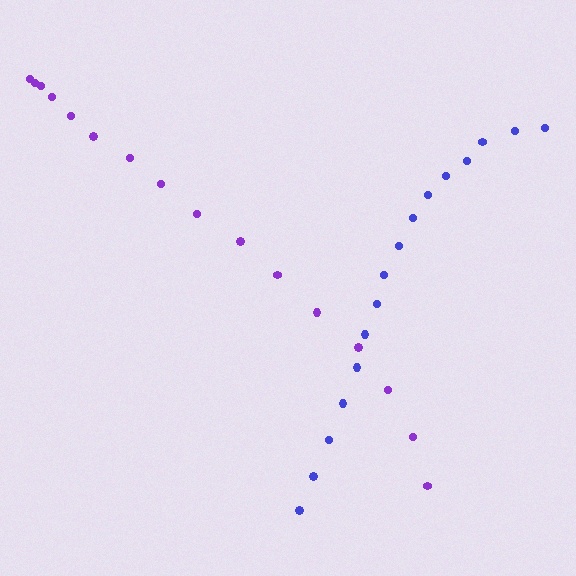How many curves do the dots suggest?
There are 2 distinct paths.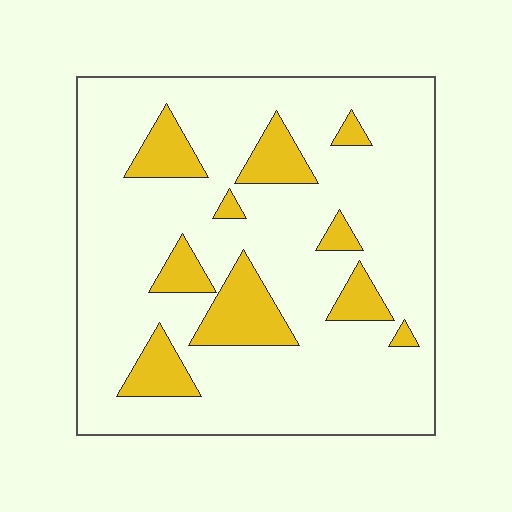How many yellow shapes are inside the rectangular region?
10.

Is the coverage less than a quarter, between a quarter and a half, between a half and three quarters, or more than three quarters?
Less than a quarter.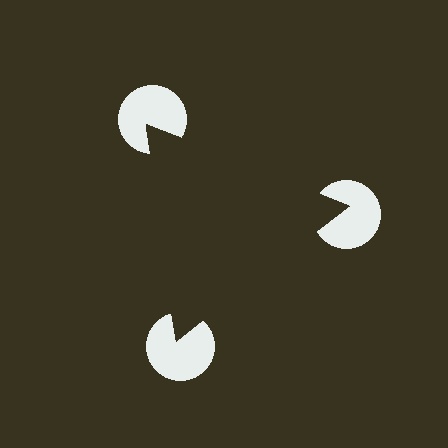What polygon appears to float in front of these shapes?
An illusory triangle — its edges are inferred from the aligned wedge cuts in the pac-man discs, not physically drawn.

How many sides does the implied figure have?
3 sides.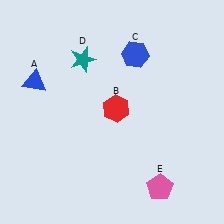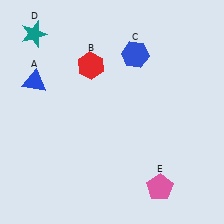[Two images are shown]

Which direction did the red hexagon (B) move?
The red hexagon (B) moved up.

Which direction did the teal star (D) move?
The teal star (D) moved left.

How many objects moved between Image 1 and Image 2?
2 objects moved between the two images.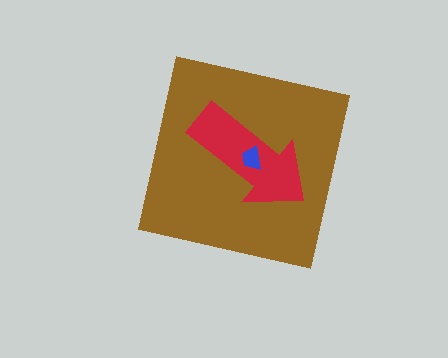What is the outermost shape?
The brown square.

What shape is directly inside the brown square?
The red arrow.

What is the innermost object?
The blue trapezoid.